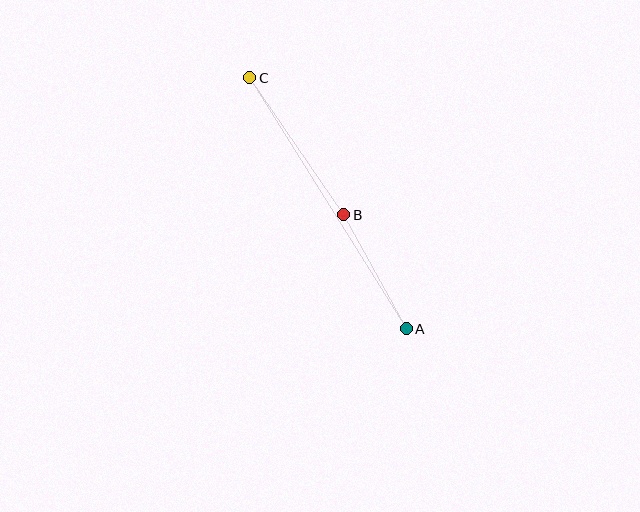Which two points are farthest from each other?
Points A and C are farthest from each other.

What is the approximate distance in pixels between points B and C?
The distance between B and C is approximately 166 pixels.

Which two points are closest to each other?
Points A and B are closest to each other.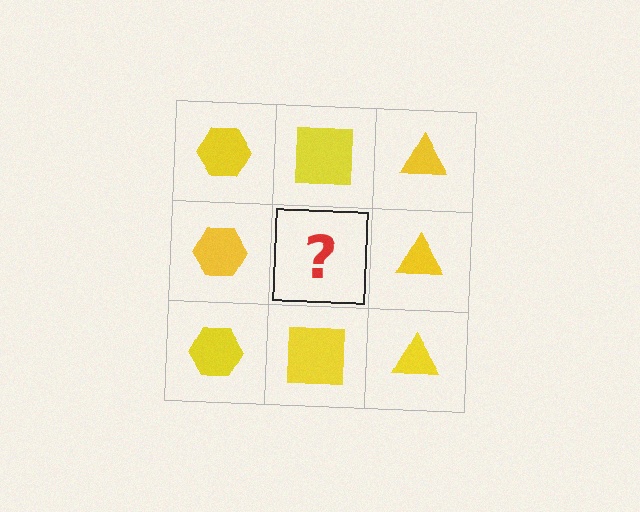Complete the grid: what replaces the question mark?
The question mark should be replaced with a yellow square.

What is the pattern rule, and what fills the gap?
The rule is that each column has a consistent shape. The gap should be filled with a yellow square.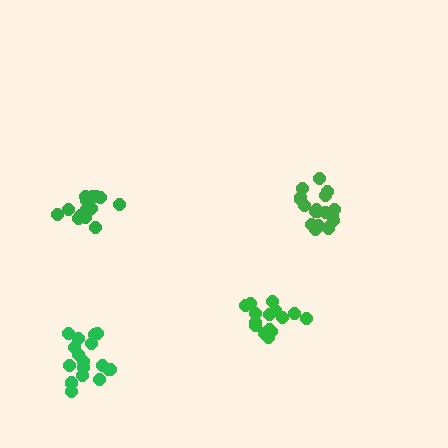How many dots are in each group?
Group 1: 19 dots, Group 2: 18 dots, Group 3: 14 dots, Group 4: 15 dots (66 total).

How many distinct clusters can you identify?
There are 4 distinct clusters.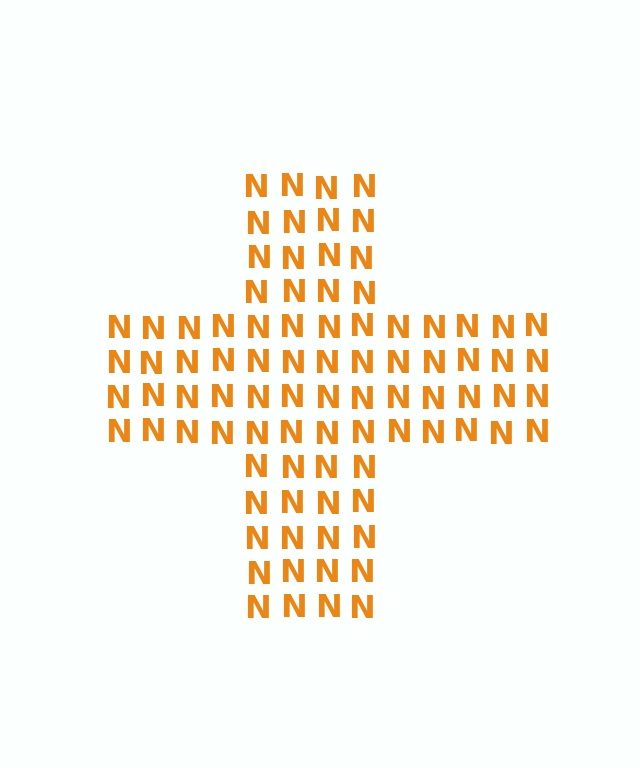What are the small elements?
The small elements are letter N's.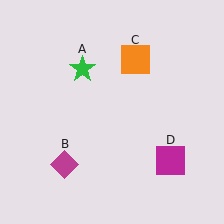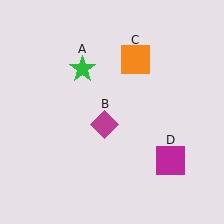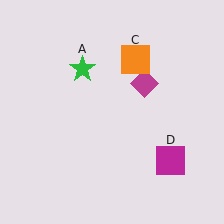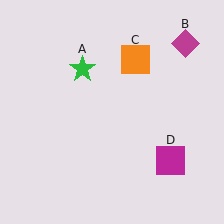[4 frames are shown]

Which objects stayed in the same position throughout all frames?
Green star (object A) and orange square (object C) and magenta square (object D) remained stationary.